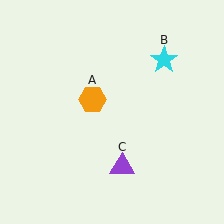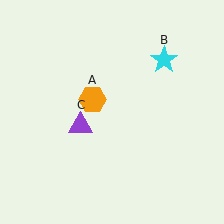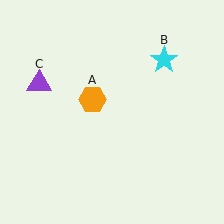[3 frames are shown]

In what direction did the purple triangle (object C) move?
The purple triangle (object C) moved up and to the left.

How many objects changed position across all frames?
1 object changed position: purple triangle (object C).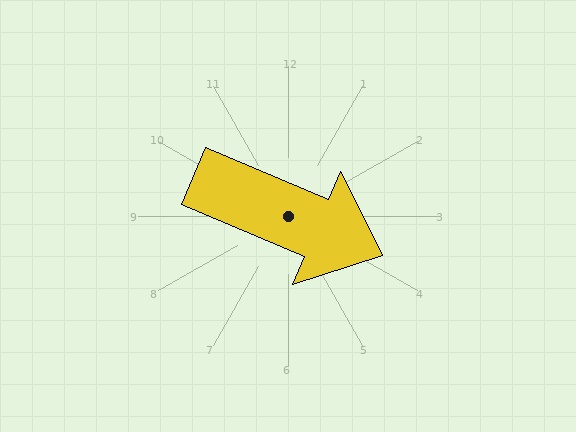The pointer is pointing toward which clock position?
Roughly 4 o'clock.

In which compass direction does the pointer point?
Southeast.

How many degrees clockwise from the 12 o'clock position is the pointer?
Approximately 113 degrees.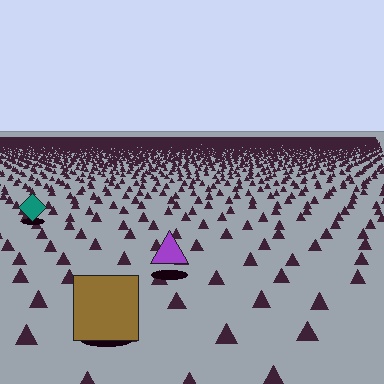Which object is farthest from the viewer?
The teal diamond is farthest from the viewer. It appears smaller and the ground texture around it is denser.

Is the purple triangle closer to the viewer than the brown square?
No. The brown square is closer — you can tell from the texture gradient: the ground texture is coarser near it.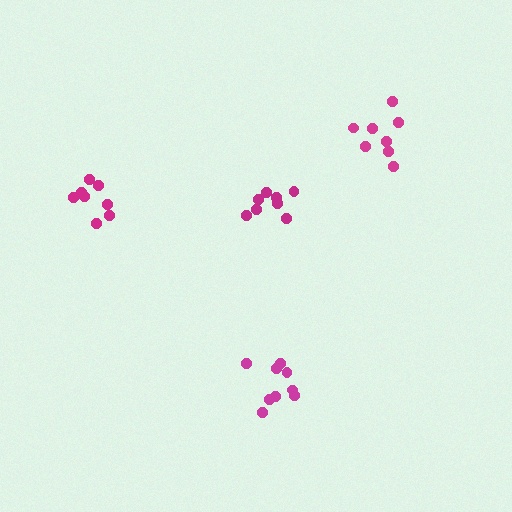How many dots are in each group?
Group 1: 8 dots, Group 2: 8 dots, Group 3: 8 dots, Group 4: 9 dots (33 total).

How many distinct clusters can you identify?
There are 4 distinct clusters.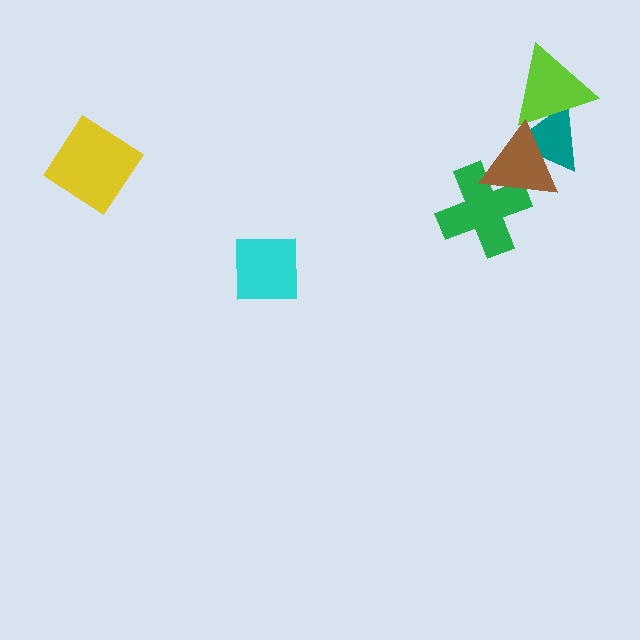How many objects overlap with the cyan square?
0 objects overlap with the cyan square.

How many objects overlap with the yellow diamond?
0 objects overlap with the yellow diamond.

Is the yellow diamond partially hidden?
No, no other shape covers it.